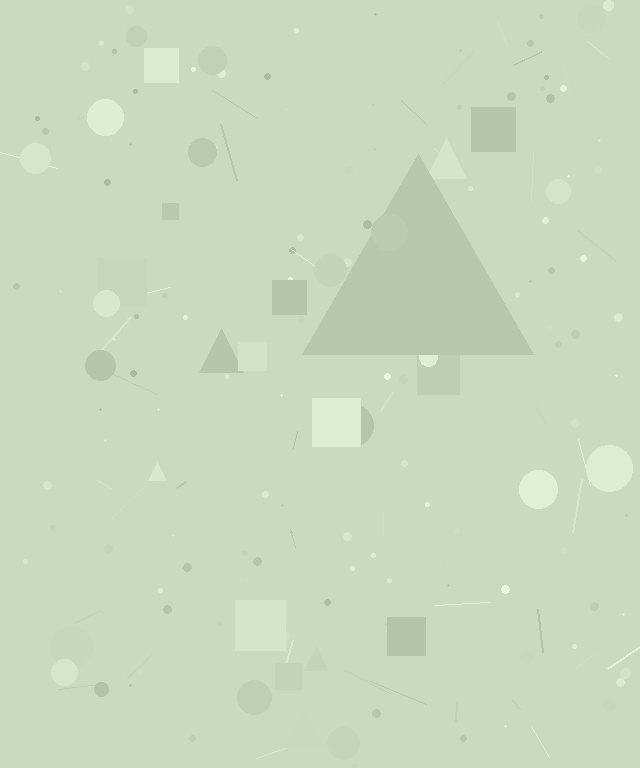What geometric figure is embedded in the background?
A triangle is embedded in the background.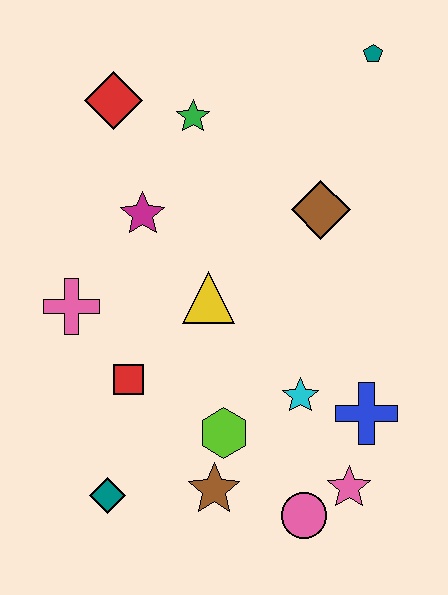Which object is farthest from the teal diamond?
The teal pentagon is farthest from the teal diamond.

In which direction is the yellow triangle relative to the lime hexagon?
The yellow triangle is above the lime hexagon.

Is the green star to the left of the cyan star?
Yes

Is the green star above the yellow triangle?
Yes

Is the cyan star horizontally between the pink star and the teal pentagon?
No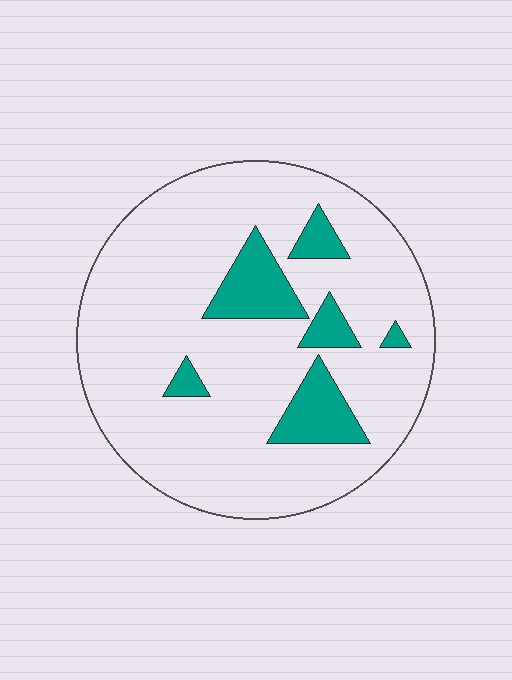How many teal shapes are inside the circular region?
6.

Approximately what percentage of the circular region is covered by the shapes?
Approximately 15%.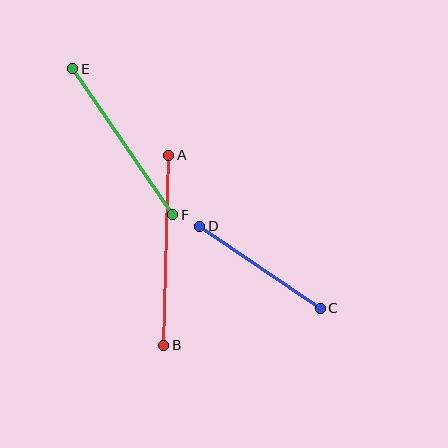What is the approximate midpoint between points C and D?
The midpoint is at approximately (260, 267) pixels.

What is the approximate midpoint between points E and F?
The midpoint is at approximately (123, 142) pixels.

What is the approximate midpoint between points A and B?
The midpoint is at approximately (166, 250) pixels.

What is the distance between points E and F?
The distance is approximately 177 pixels.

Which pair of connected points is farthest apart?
Points A and B are farthest apart.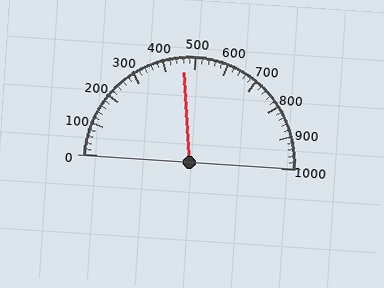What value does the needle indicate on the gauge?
The needle indicates approximately 460.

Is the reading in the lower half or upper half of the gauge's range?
The reading is in the lower half of the range (0 to 1000).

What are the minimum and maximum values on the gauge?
The gauge ranges from 0 to 1000.